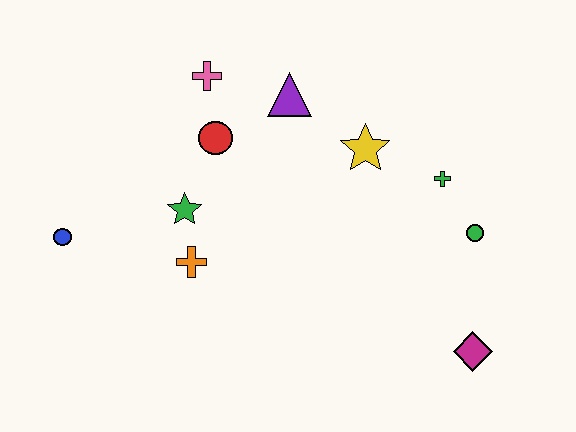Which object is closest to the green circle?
The green cross is closest to the green circle.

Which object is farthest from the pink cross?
The magenta diamond is farthest from the pink cross.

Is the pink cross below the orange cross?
No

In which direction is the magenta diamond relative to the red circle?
The magenta diamond is to the right of the red circle.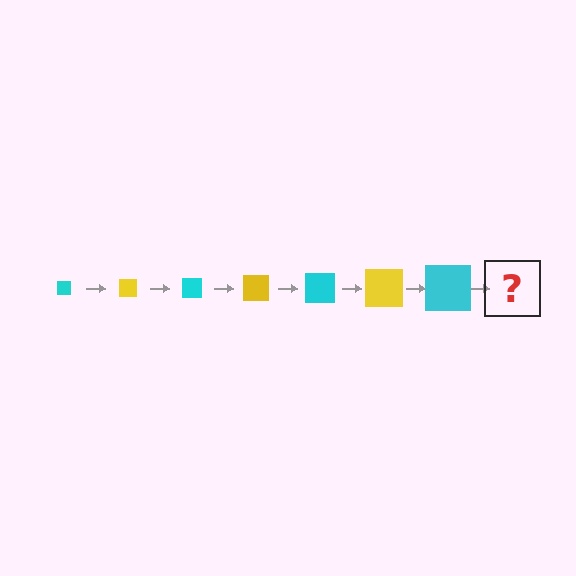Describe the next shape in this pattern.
It should be a yellow square, larger than the previous one.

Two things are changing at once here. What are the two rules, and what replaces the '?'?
The two rules are that the square grows larger each step and the color cycles through cyan and yellow. The '?' should be a yellow square, larger than the previous one.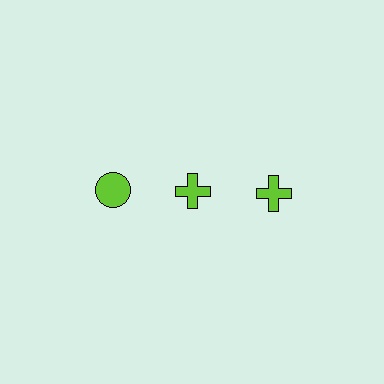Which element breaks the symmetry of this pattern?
The lime circle in the top row, leftmost column breaks the symmetry. All other shapes are lime crosses.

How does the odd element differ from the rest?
It has a different shape: circle instead of cross.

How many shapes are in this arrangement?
There are 3 shapes arranged in a grid pattern.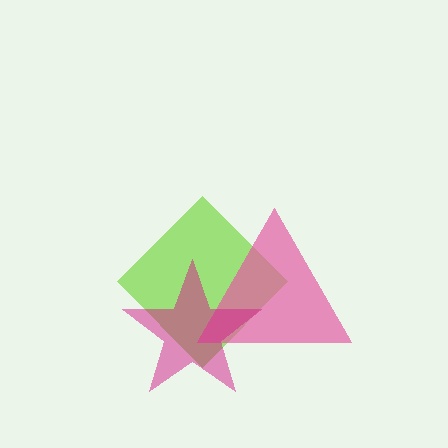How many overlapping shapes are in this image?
There are 3 overlapping shapes in the image.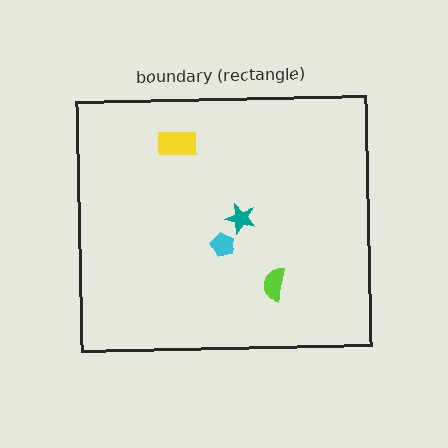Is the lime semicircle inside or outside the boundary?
Inside.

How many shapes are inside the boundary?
4 inside, 0 outside.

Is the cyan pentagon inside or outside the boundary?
Inside.